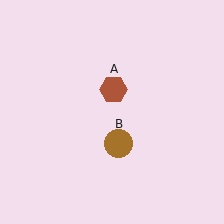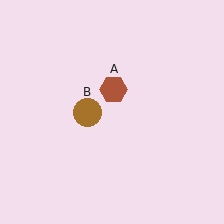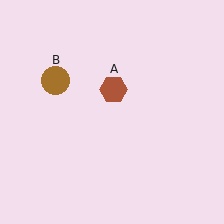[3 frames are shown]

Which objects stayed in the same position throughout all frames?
Brown hexagon (object A) remained stationary.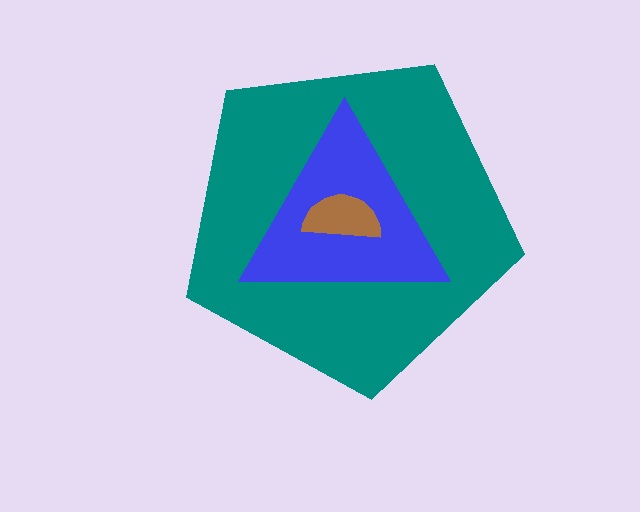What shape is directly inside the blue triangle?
The brown semicircle.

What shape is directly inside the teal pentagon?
The blue triangle.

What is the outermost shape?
The teal pentagon.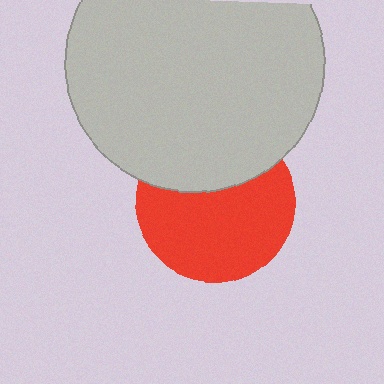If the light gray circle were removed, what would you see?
You would see the complete red circle.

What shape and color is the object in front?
The object in front is a light gray circle.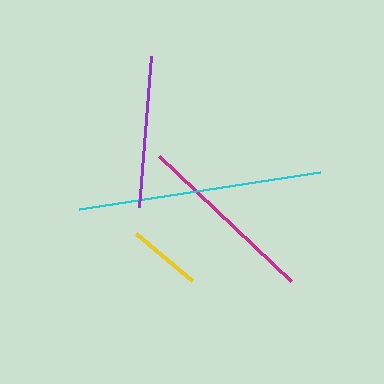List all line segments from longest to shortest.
From longest to shortest: cyan, magenta, purple, yellow.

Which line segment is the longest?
The cyan line is the longest at approximately 244 pixels.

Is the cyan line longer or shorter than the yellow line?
The cyan line is longer than the yellow line.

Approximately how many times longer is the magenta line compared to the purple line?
The magenta line is approximately 1.2 times the length of the purple line.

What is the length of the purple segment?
The purple segment is approximately 152 pixels long.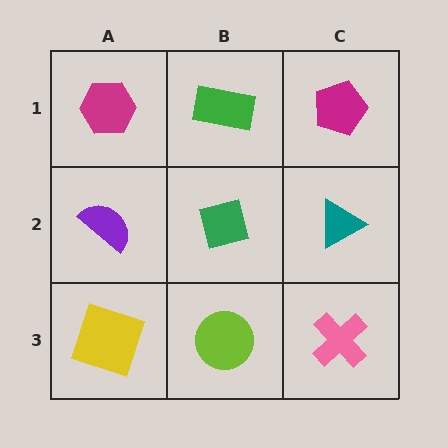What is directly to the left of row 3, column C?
A lime circle.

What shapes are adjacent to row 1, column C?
A teal triangle (row 2, column C), a green rectangle (row 1, column B).